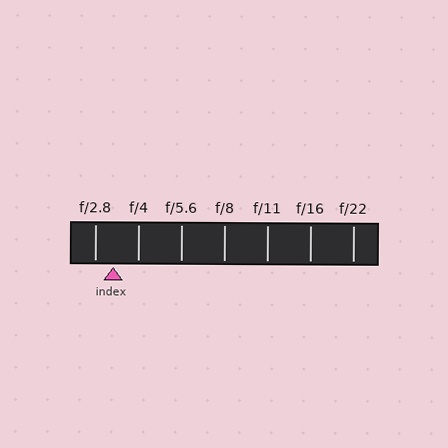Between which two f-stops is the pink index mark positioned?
The index mark is between f/2.8 and f/4.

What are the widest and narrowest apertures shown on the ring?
The widest aperture shown is f/2.8 and the narrowest is f/22.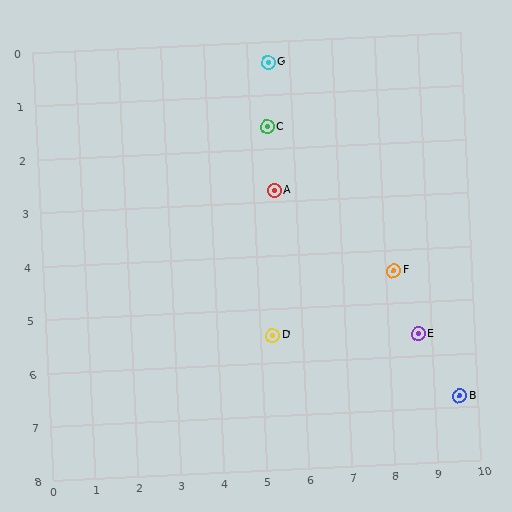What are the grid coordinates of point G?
Point G is at approximately (5.5, 0.4).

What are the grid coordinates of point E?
Point E is at approximately (8.7, 5.6).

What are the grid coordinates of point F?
Point F is at approximately (8.2, 4.4).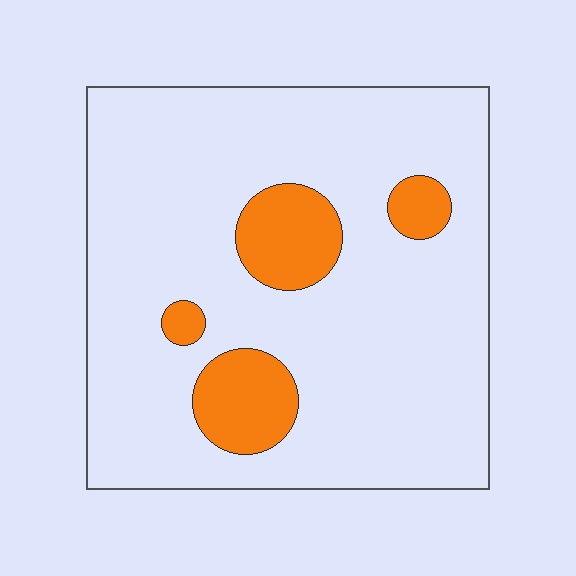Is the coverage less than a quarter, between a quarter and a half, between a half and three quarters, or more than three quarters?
Less than a quarter.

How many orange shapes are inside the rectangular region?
4.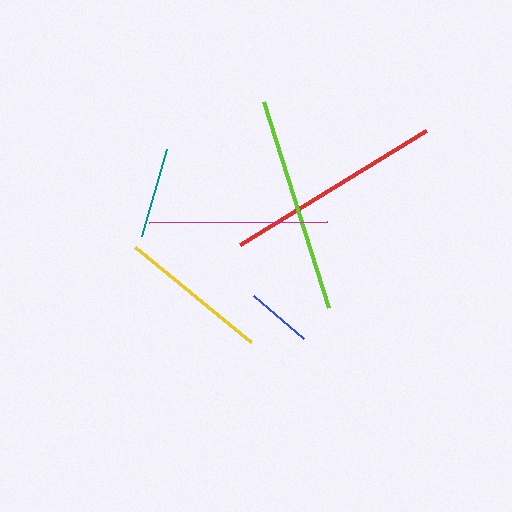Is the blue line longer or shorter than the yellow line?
The yellow line is longer than the blue line.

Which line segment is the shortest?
The blue line is the shortest at approximately 66 pixels.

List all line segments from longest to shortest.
From longest to shortest: red, lime, magenta, yellow, teal, blue.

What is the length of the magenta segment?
The magenta segment is approximately 179 pixels long.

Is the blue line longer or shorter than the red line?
The red line is longer than the blue line.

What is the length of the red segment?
The red segment is approximately 218 pixels long.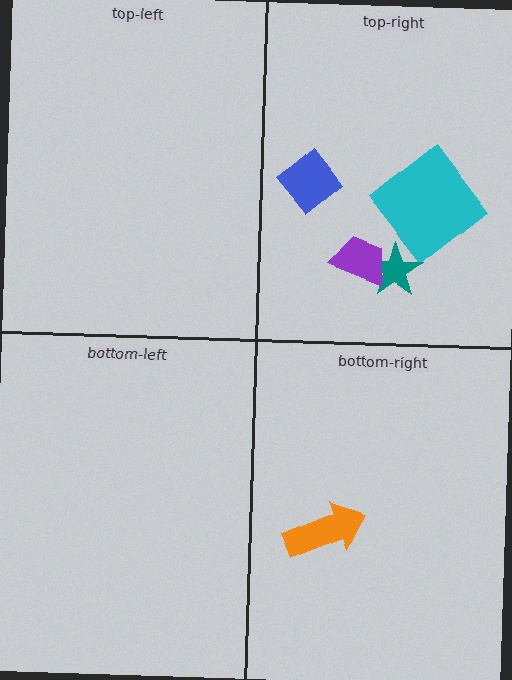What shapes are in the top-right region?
The cyan diamond, the teal star, the purple trapezoid, the blue diamond.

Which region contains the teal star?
The top-right region.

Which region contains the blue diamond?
The top-right region.